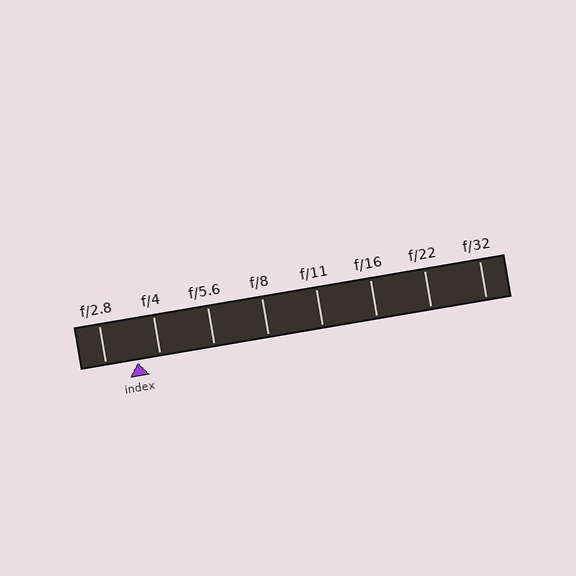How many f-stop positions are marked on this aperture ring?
There are 8 f-stop positions marked.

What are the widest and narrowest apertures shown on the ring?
The widest aperture shown is f/2.8 and the narrowest is f/32.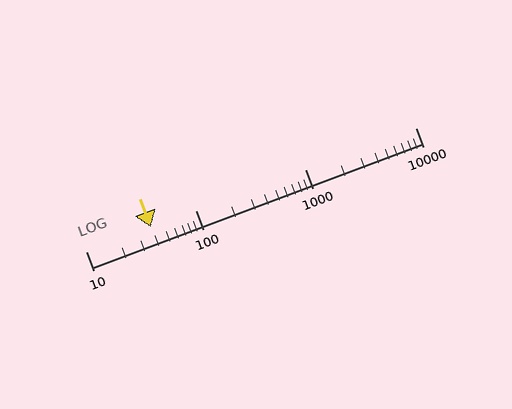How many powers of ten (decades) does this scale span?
The scale spans 3 decades, from 10 to 10000.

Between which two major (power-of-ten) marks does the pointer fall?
The pointer is between 10 and 100.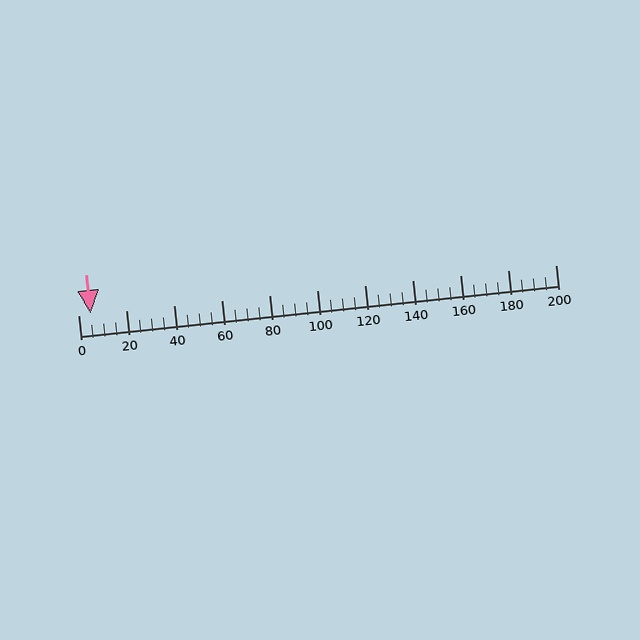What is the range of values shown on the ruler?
The ruler shows values from 0 to 200.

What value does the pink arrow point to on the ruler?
The pink arrow points to approximately 5.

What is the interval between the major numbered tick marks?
The major tick marks are spaced 20 units apart.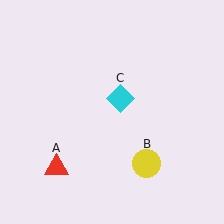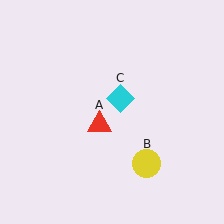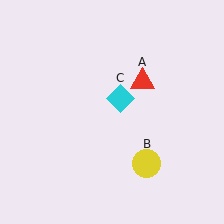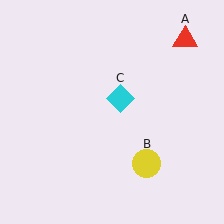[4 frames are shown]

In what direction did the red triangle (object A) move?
The red triangle (object A) moved up and to the right.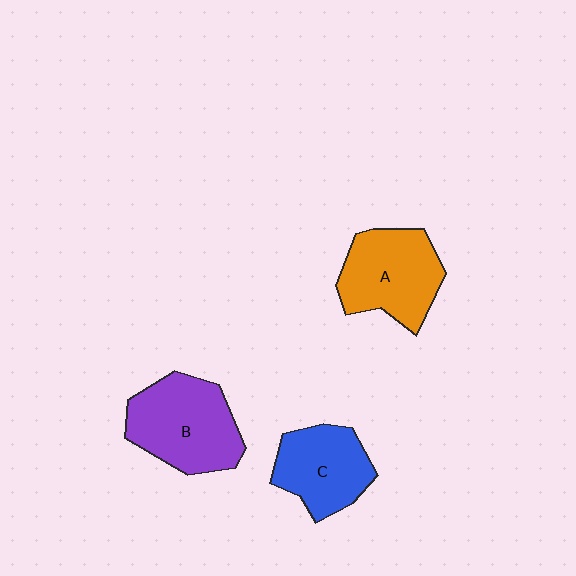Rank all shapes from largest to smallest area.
From largest to smallest: B (purple), A (orange), C (blue).